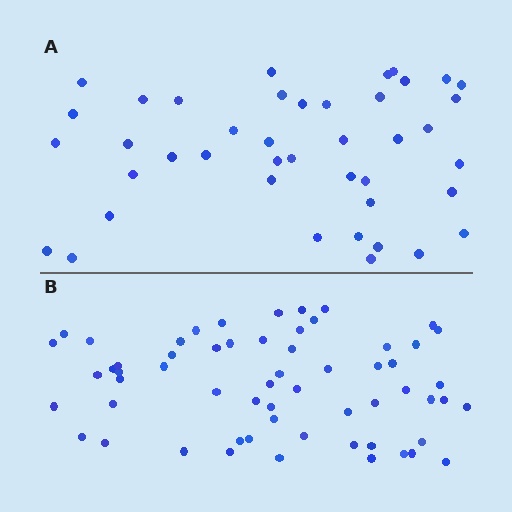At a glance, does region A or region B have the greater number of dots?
Region B (the bottom region) has more dots.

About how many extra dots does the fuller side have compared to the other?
Region B has approximately 20 more dots than region A.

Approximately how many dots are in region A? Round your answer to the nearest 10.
About 40 dots. (The exact count is 42, which rounds to 40.)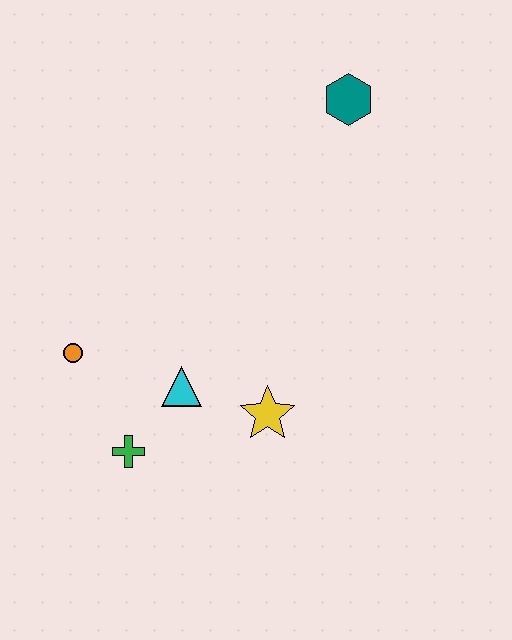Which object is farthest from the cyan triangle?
The teal hexagon is farthest from the cyan triangle.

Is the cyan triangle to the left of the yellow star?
Yes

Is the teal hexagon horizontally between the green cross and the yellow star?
No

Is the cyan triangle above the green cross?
Yes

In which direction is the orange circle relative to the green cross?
The orange circle is above the green cross.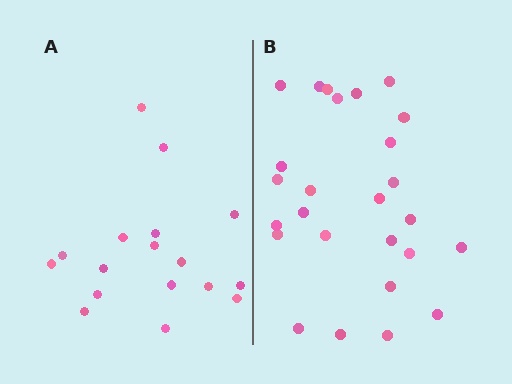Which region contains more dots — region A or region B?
Region B (the right region) has more dots.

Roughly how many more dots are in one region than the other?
Region B has roughly 8 or so more dots than region A.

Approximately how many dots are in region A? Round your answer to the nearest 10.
About 20 dots. (The exact count is 17, which rounds to 20.)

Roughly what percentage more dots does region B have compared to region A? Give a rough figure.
About 55% more.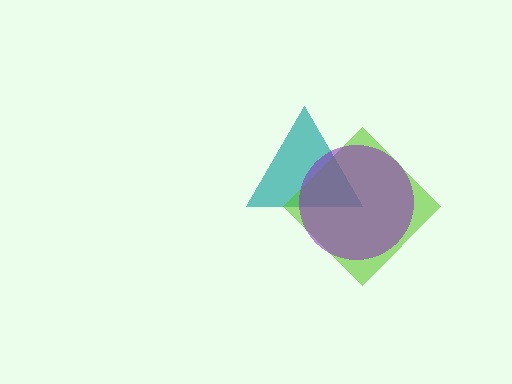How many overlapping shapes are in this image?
There are 3 overlapping shapes in the image.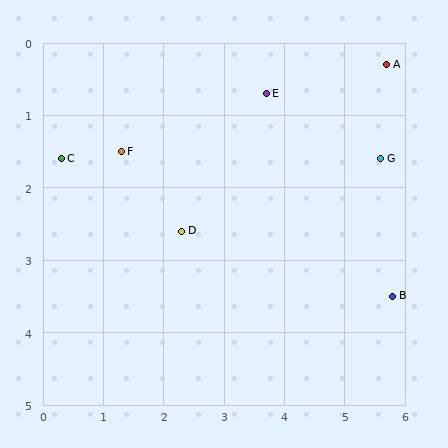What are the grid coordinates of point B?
Point B is at approximately (5.8, 3.5).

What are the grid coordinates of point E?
Point E is at approximately (3.7, 0.7).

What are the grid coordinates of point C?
Point C is at approximately (0.3, 1.6).